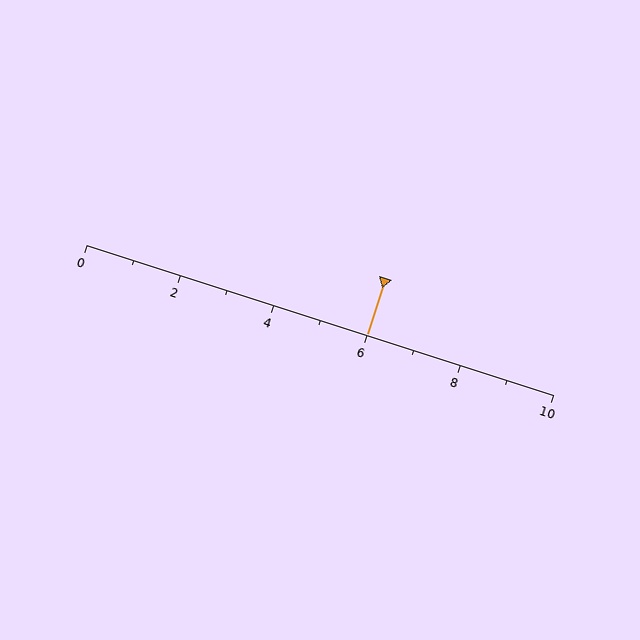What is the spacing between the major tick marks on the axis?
The major ticks are spaced 2 apart.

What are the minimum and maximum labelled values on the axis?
The axis runs from 0 to 10.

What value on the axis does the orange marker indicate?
The marker indicates approximately 6.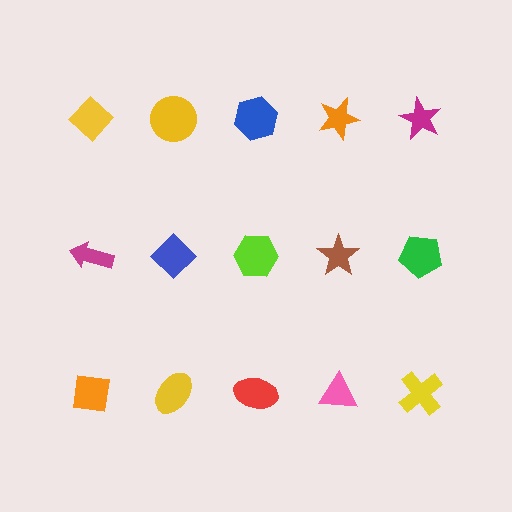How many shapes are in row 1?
5 shapes.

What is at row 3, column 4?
A pink triangle.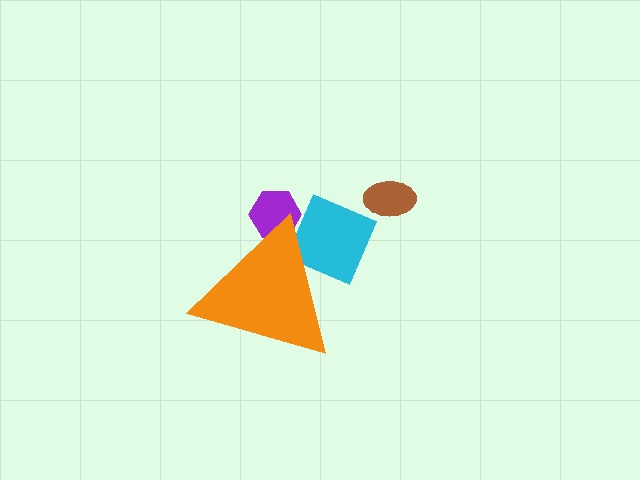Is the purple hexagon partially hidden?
Yes, the purple hexagon is partially hidden behind the orange triangle.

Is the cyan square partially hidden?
Yes, the cyan square is partially hidden behind the orange triangle.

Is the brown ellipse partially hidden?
No, the brown ellipse is fully visible.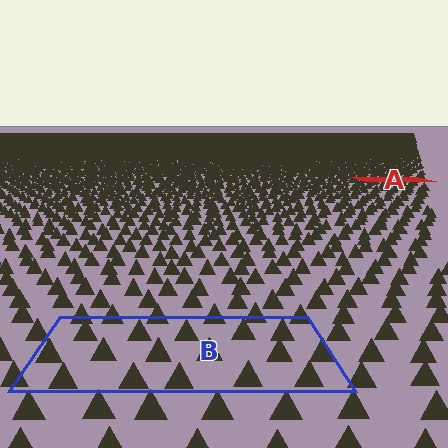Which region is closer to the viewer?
Region B is closer. The texture elements there are larger and more spread out.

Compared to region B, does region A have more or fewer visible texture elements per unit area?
Region A has more texture elements per unit area — they are packed more densely because it is farther away.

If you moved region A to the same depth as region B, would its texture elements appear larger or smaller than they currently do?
They would appear larger. At a closer depth, the same texture elements are projected at a bigger on-screen size.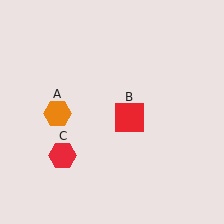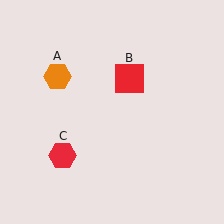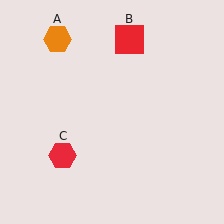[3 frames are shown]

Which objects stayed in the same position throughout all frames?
Red hexagon (object C) remained stationary.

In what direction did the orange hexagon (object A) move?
The orange hexagon (object A) moved up.